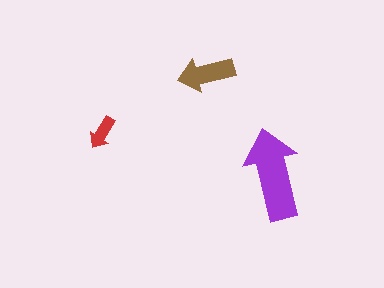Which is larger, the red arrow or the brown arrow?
The brown one.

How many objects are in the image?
There are 3 objects in the image.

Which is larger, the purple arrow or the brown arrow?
The purple one.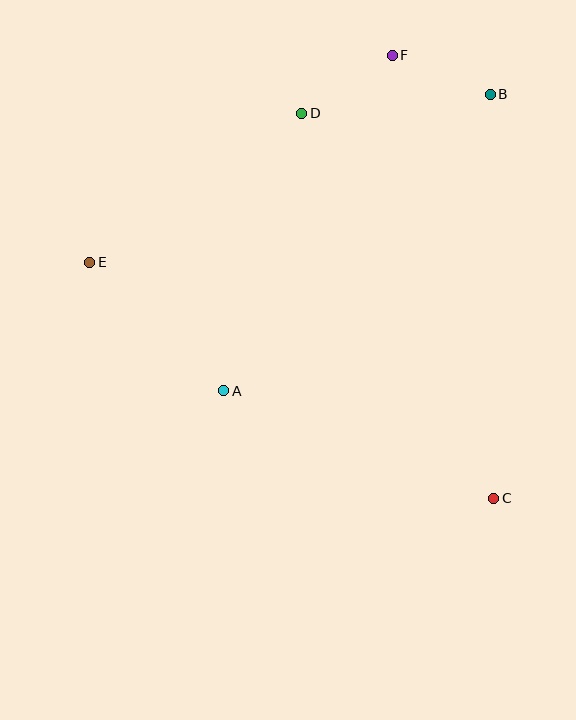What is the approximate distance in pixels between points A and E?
The distance between A and E is approximately 185 pixels.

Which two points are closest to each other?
Points B and F are closest to each other.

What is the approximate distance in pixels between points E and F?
The distance between E and F is approximately 367 pixels.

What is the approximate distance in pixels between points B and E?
The distance between B and E is approximately 434 pixels.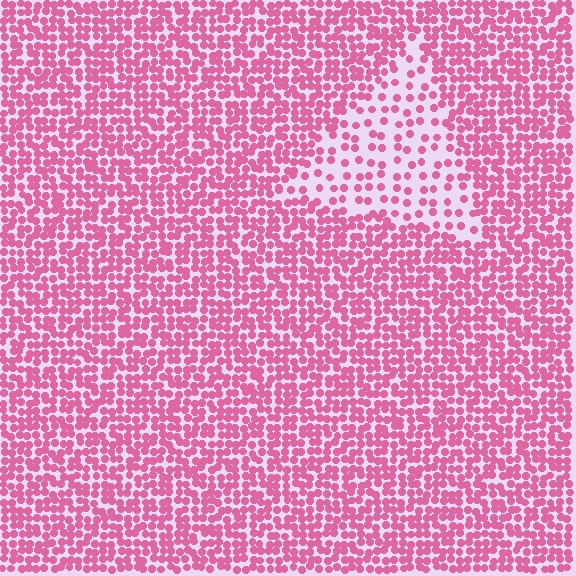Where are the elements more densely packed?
The elements are more densely packed outside the triangle boundary.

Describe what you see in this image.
The image contains small pink elements arranged at two different densities. A triangle-shaped region is visible where the elements are less densely packed than the surrounding area.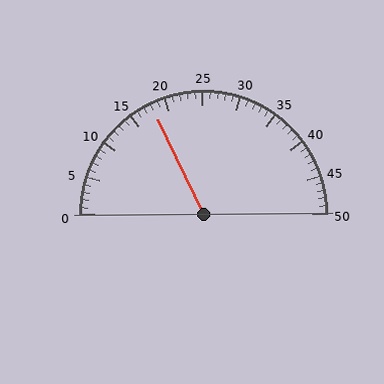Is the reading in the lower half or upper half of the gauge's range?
The reading is in the lower half of the range (0 to 50).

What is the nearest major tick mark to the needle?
The nearest major tick mark is 20.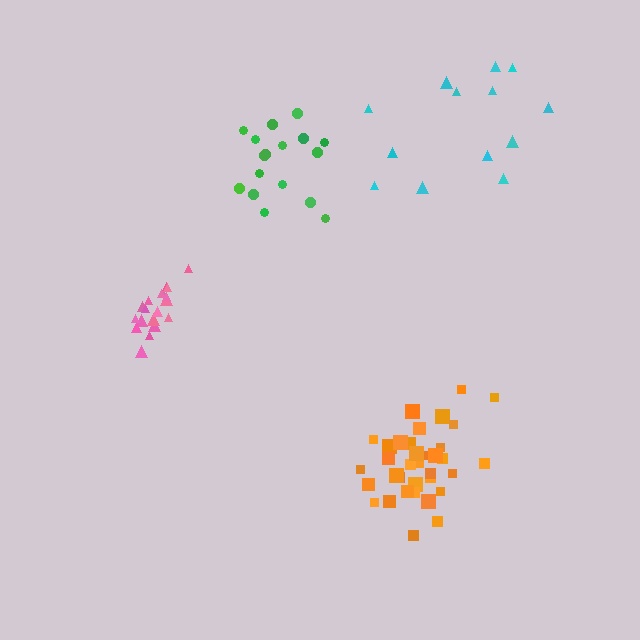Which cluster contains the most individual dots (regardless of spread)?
Orange (35).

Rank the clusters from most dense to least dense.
pink, orange, green, cyan.